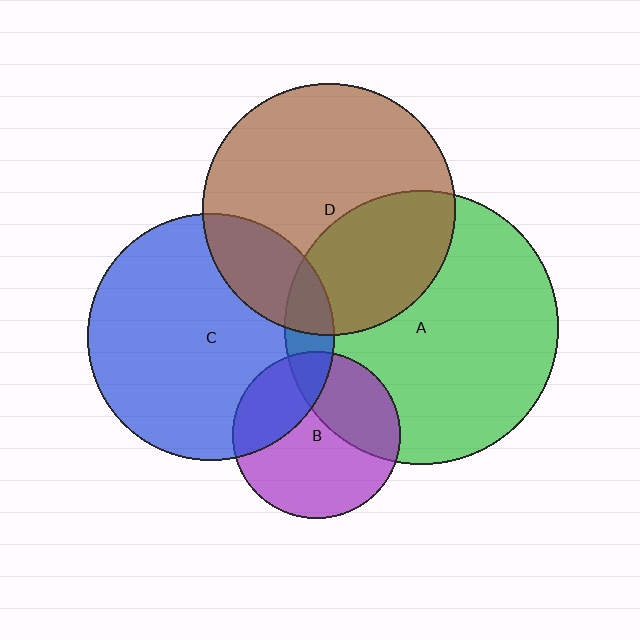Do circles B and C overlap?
Yes.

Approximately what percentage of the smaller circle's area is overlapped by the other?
Approximately 30%.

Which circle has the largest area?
Circle A (green).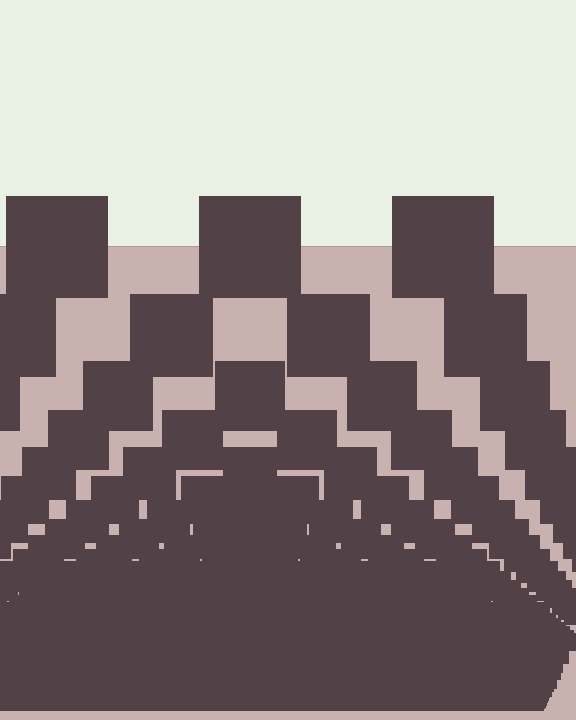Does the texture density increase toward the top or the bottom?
Density increases toward the bottom.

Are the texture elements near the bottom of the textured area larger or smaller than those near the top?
Smaller. The gradient is inverted — elements near the bottom are smaller and denser.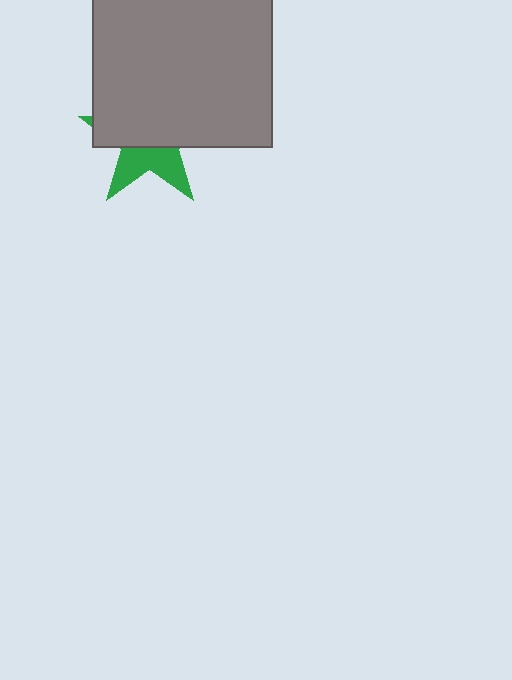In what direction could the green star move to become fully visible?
The green star could move down. That would shift it out from behind the gray square entirely.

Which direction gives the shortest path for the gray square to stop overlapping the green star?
Moving up gives the shortest separation.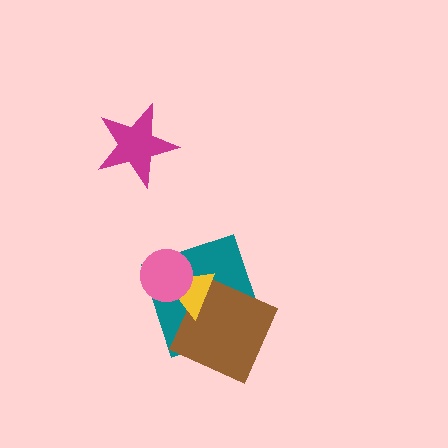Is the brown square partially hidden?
Yes, it is partially covered by another shape.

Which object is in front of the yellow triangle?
The pink circle is in front of the yellow triangle.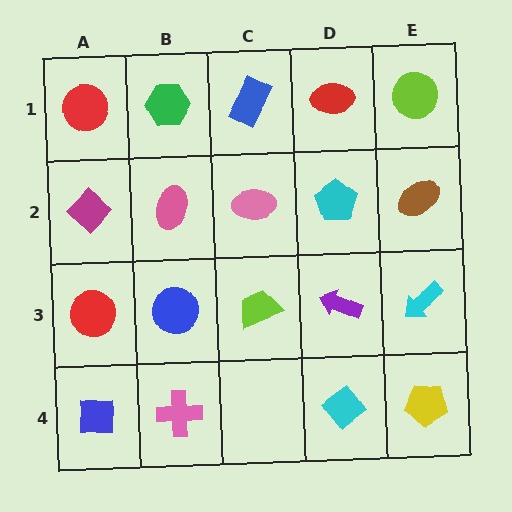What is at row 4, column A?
A blue square.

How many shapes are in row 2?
5 shapes.